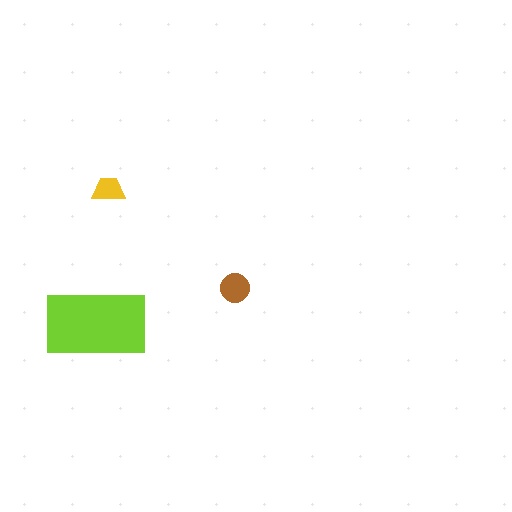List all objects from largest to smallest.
The lime rectangle, the brown circle, the yellow trapezoid.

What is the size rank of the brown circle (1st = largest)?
2nd.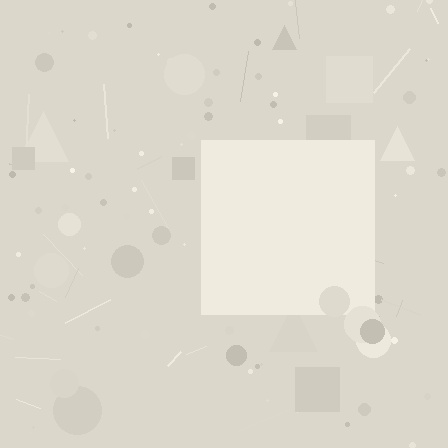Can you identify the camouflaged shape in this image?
The camouflaged shape is a square.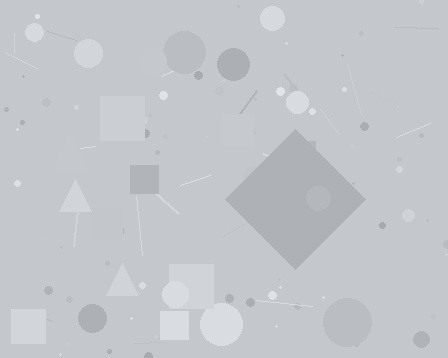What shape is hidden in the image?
A diamond is hidden in the image.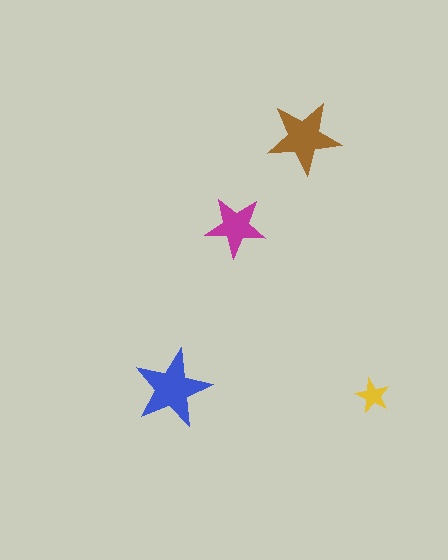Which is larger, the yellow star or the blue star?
The blue one.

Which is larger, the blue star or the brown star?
The blue one.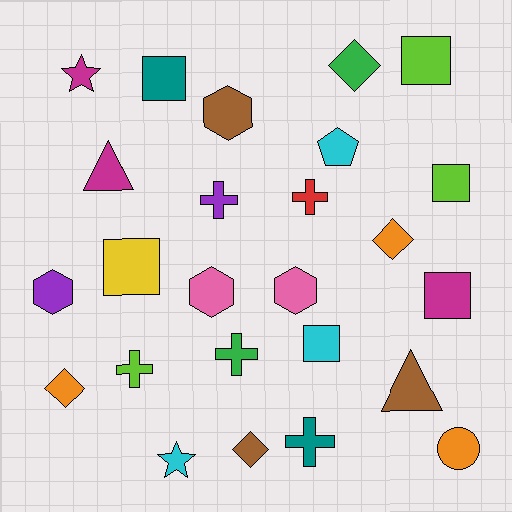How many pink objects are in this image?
There are 2 pink objects.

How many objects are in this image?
There are 25 objects.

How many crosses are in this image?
There are 5 crosses.